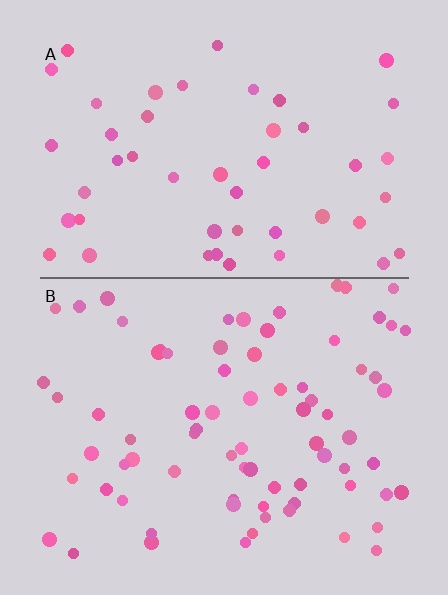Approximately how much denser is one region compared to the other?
Approximately 1.6× — region B over region A.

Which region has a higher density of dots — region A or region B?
B (the bottom).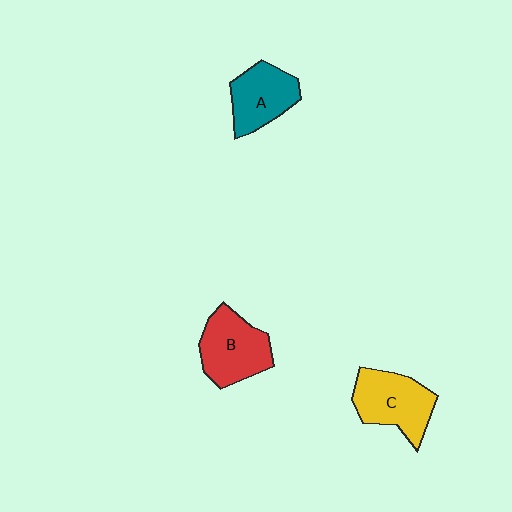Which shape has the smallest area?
Shape A (teal).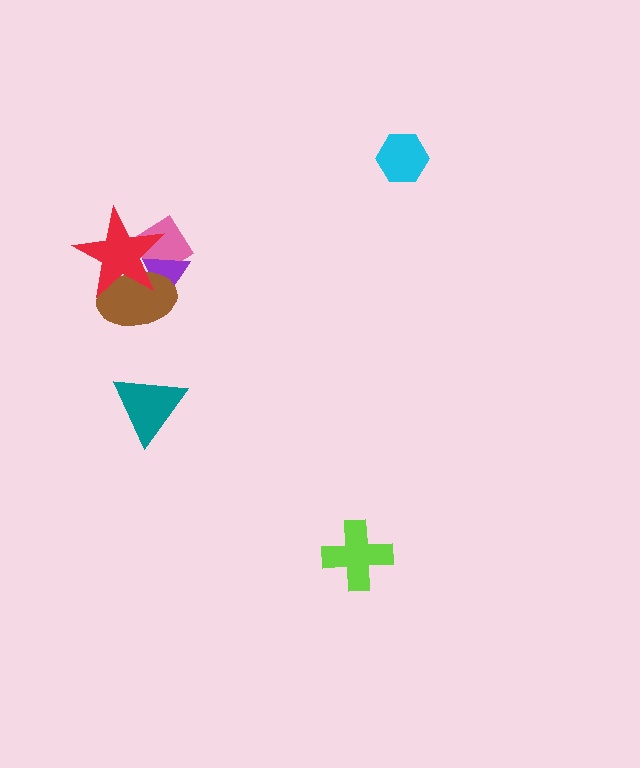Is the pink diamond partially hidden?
Yes, it is partially covered by another shape.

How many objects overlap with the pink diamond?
3 objects overlap with the pink diamond.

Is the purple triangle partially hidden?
Yes, it is partially covered by another shape.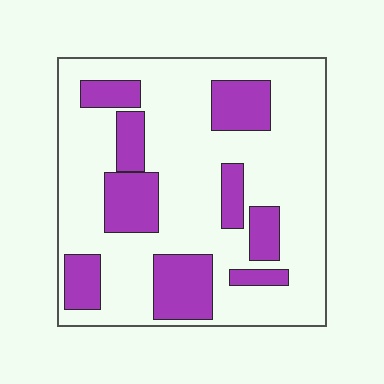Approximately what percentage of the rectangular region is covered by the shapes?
Approximately 30%.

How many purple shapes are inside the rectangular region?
9.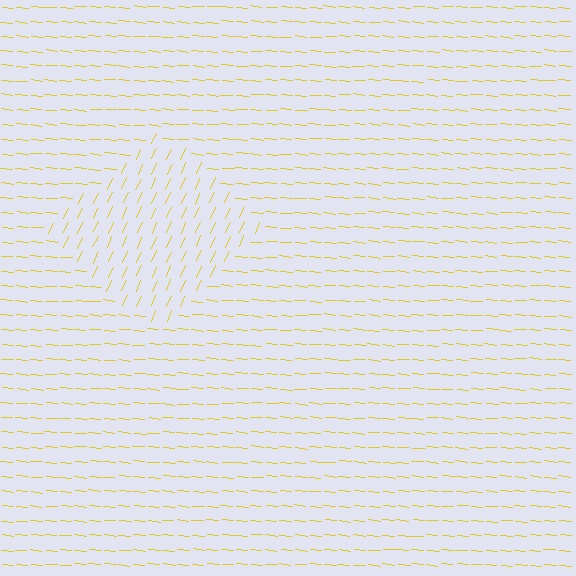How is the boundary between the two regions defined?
The boundary is defined purely by a change in line orientation (approximately 70 degrees difference). All lines are the same color and thickness.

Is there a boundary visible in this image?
Yes, there is a texture boundary formed by a change in line orientation.